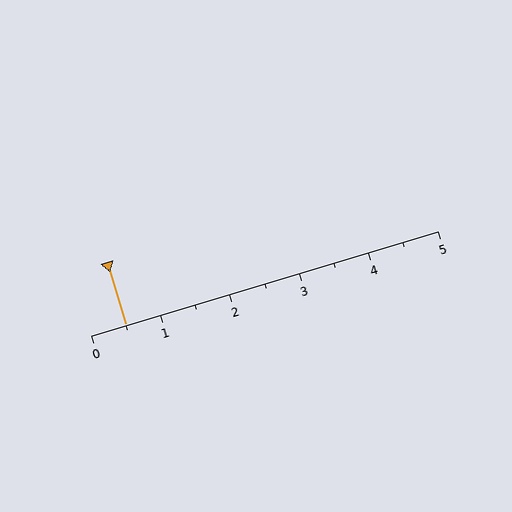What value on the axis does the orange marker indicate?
The marker indicates approximately 0.5.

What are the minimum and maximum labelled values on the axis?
The axis runs from 0 to 5.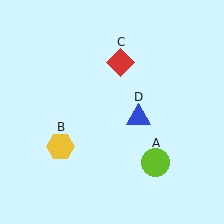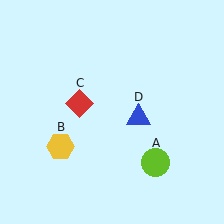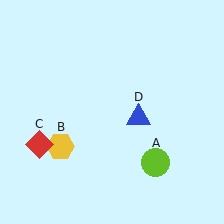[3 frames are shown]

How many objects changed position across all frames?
1 object changed position: red diamond (object C).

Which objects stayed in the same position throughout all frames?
Lime circle (object A) and yellow hexagon (object B) and blue triangle (object D) remained stationary.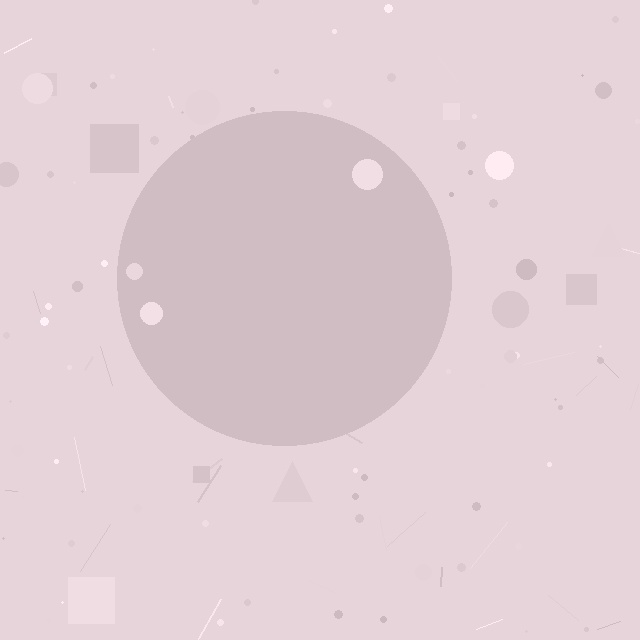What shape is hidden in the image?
A circle is hidden in the image.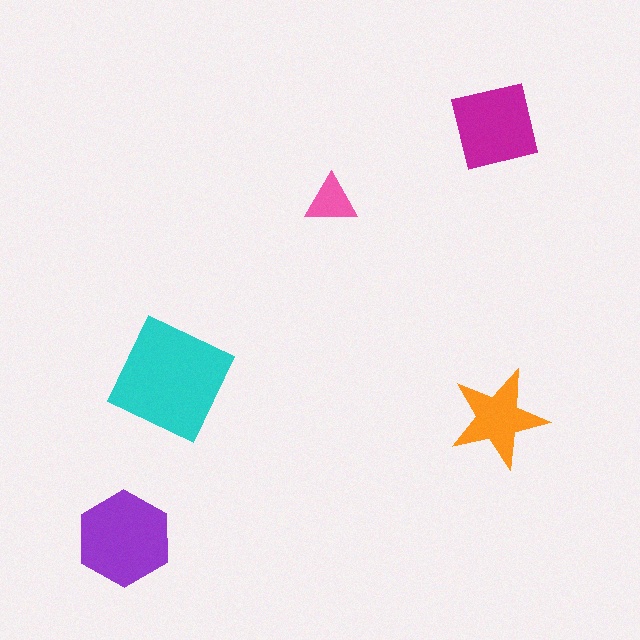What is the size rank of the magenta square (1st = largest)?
3rd.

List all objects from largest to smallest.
The cyan square, the purple hexagon, the magenta square, the orange star, the pink triangle.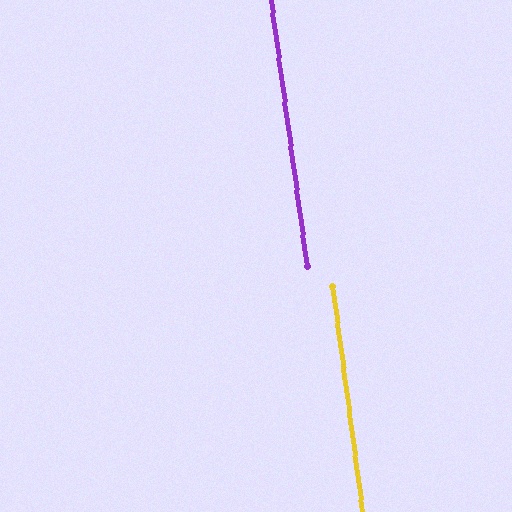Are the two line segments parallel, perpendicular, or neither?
Parallel — their directions differ by only 0.4°.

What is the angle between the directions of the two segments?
Approximately 0 degrees.